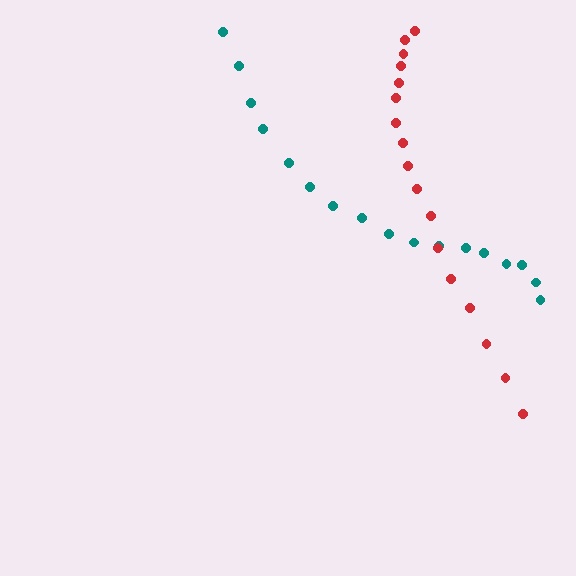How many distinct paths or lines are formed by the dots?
There are 2 distinct paths.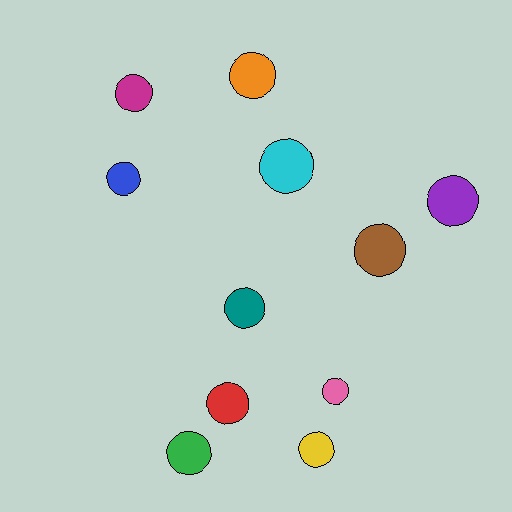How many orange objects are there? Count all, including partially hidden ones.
There is 1 orange object.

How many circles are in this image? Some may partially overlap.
There are 11 circles.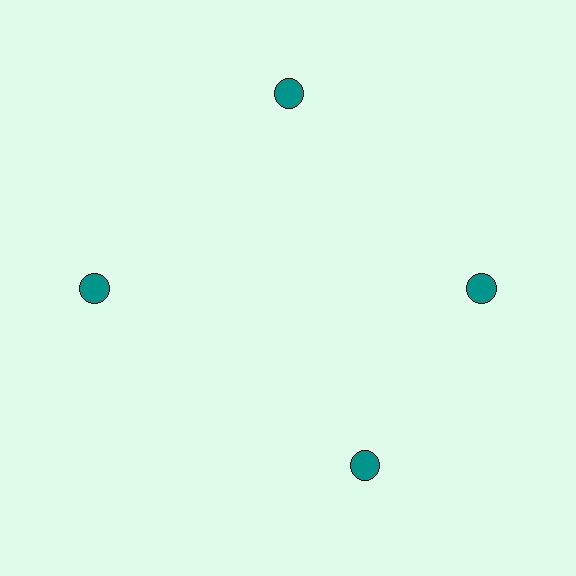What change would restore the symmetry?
The symmetry would be restored by rotating it back into even spacing with its neighbors so that all 4 circles sit at equal angles and equal distance from the center.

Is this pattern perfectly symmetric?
No. The 4 teal circles are arranged in a ring, but one element near the 6 o'clock position is rotated out of alignment along the ring, breaking the 4-fold rotational symmetry.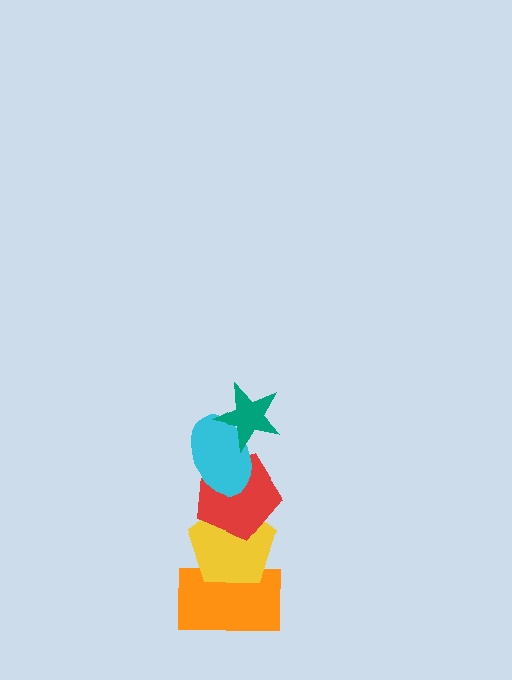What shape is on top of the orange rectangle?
The yellow pentagon is on top of the orange rectangle.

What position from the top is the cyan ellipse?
The cyan ellipse is 2nd from the top.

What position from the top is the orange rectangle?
The orange rectangle is 5th from the top.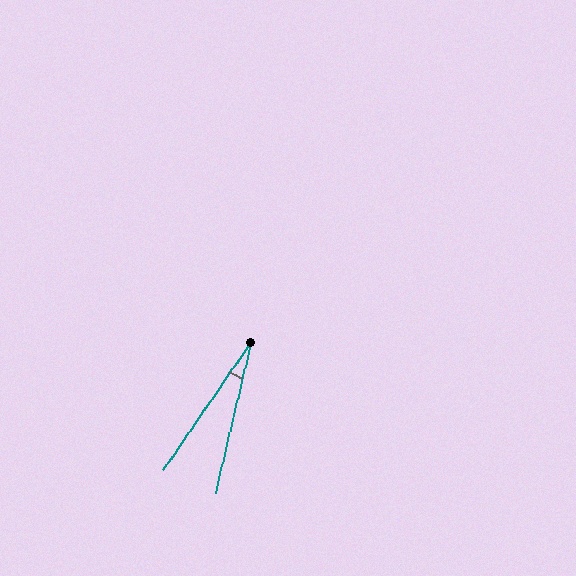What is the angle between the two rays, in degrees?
Approximately 21 degrees.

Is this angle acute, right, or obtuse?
It is acute.